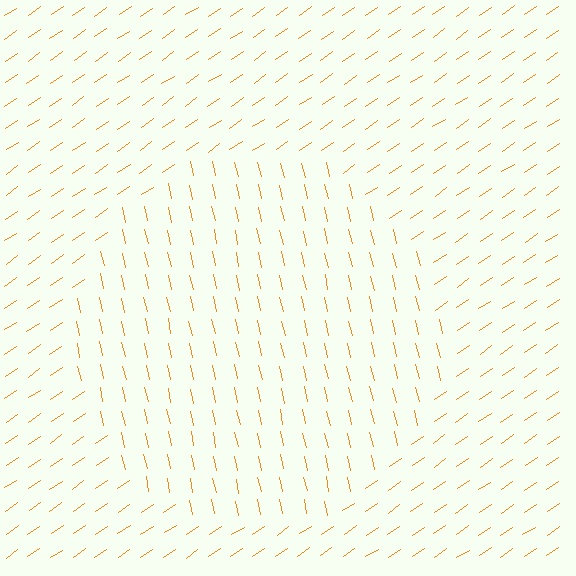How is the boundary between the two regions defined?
The boundary is defined purely by a change in line orientation (approximately 68 degrees difference). All lines are the same color and thickness.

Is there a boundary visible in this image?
Yes, there is a texture boundary formed by a change in line orientation.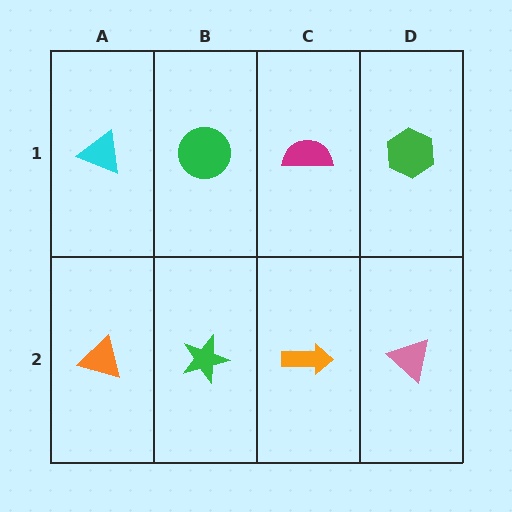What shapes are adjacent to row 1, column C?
An orange arrow (row 2, column C), a green circle (row 1, column B), a green hexagon (row 1, column D).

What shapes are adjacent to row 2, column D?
A green hexagon (row 1, column D), an orange arrow (row 2, column C).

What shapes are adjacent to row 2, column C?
A magenta semicircle (row 1, column C), a green star (row 2, column B), a pink triangle (row 2, column D).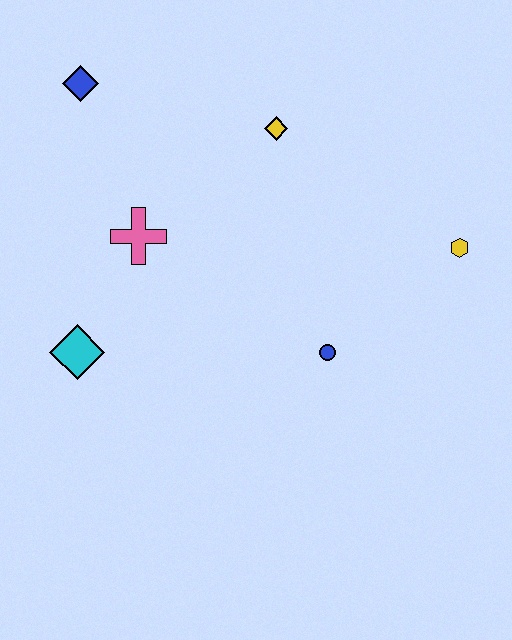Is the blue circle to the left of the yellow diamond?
No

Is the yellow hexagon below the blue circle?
No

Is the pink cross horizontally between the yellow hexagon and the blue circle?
No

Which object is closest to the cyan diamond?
The pink cross is closest to the cyan diamond.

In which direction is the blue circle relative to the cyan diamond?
The blue circle is to the right of the cyan diamond.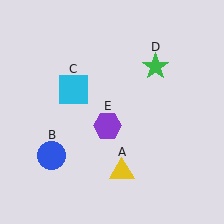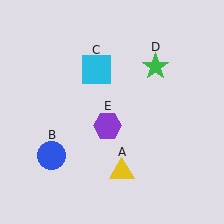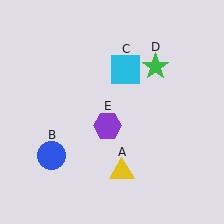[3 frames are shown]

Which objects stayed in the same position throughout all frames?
Yellow triangle (object A) and blue circle (object B) and green star (object D) and purple hexagon (object E) remained stationary.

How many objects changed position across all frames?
1 object changed position: cyan square (object C).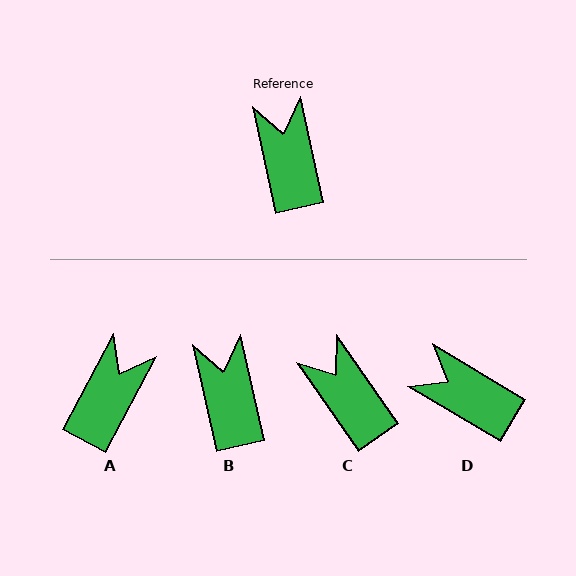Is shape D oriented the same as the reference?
No, it is off by about 47 degrees.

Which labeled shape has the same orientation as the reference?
B.